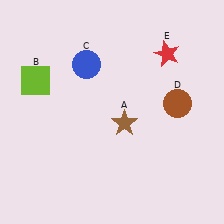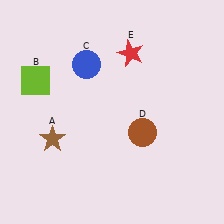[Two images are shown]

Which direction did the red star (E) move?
The red star (E) moved left.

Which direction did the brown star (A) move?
The brown star (A) moved left.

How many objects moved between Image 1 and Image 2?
3 objects moved between the two images.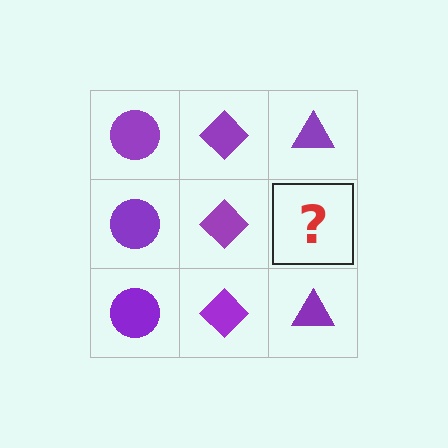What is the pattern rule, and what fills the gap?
The rule is that each column has a consistent shape. The gap should be filled with a purple triangle.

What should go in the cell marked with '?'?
The missing cell should contain a purple triangle.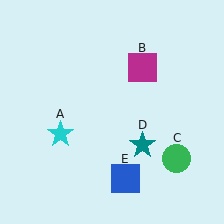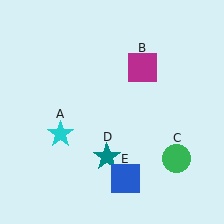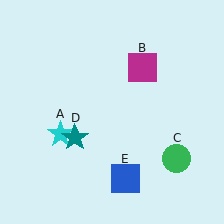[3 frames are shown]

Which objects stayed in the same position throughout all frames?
Cyan star (object A) and magenta square (object B) and green circle (object C) and blue square (object E) remained stationary.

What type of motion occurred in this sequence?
The teal star (object D) rotated clockwise around the center of the scene.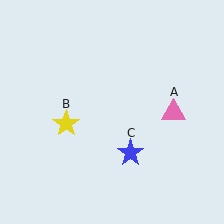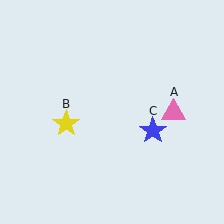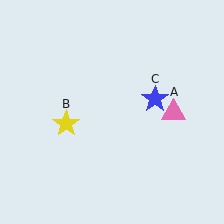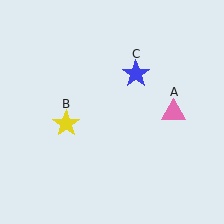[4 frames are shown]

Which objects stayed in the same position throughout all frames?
Pink triangle (object A) and yellow star (object B) remained stationary.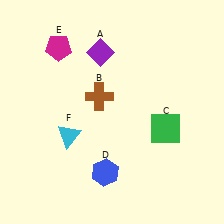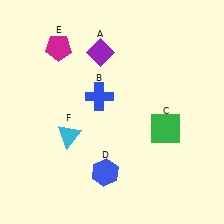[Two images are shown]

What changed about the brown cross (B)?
In Image 1, B is brown. In Image 2, it changed to blue.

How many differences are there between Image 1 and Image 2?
There is 1 difference between the two images.